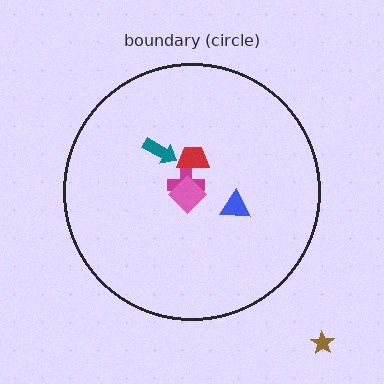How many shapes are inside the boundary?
5 inside, 1 outside.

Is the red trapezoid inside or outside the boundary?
Inside.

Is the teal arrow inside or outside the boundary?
Inside.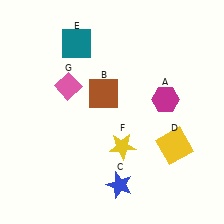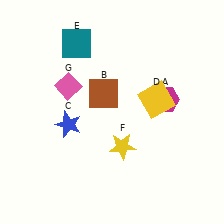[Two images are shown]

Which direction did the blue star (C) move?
The blue star (C) moved up.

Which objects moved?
The objects that moved are: the blue star (C), the yellow square (D).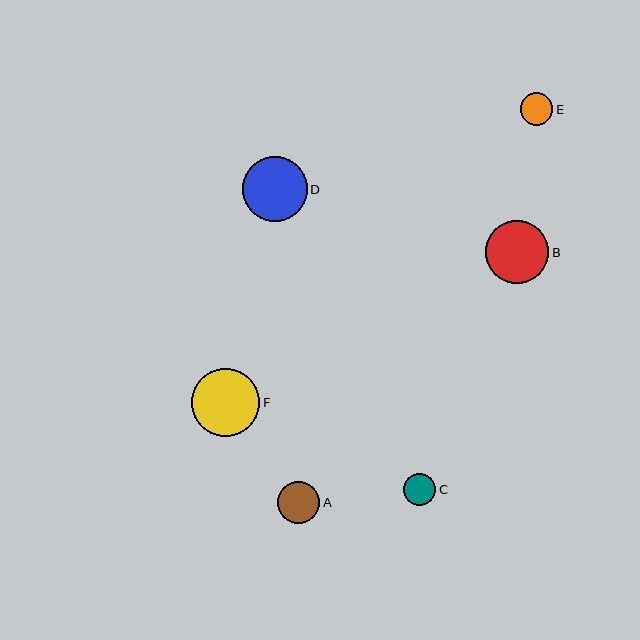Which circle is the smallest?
Circle C is the smallest with a size of approximately 32 pixels.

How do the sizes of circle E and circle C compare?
Circle E and circle C are approximately the same size.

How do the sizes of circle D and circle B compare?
Circle D and circle B are approximately the same size.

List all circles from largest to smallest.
From largest to smallest: F, D, B, A, E, C.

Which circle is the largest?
Circle F is the largest with a size of approximately 68 pixels.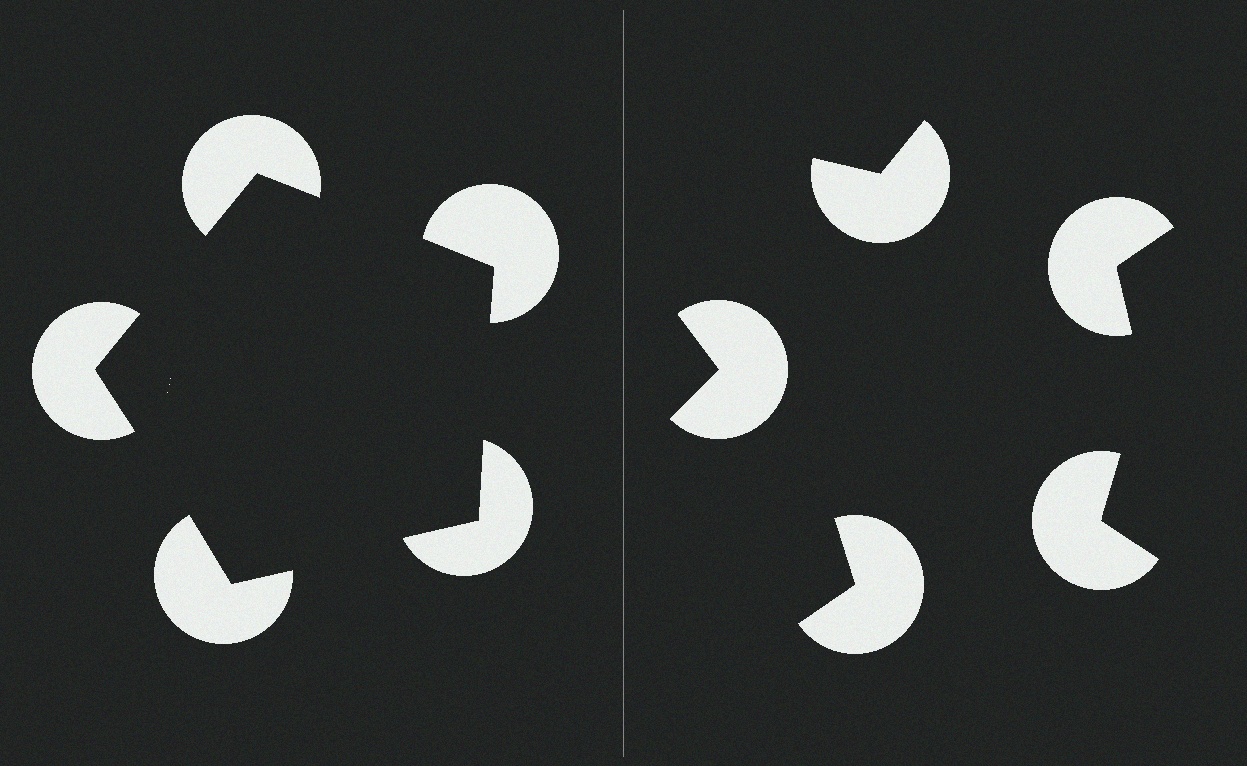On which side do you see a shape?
An illusory pentagon appears on the left side. On the right side the wedge cuts are rotated, so no coherent shape forms.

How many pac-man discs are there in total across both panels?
10 — 5 on each side.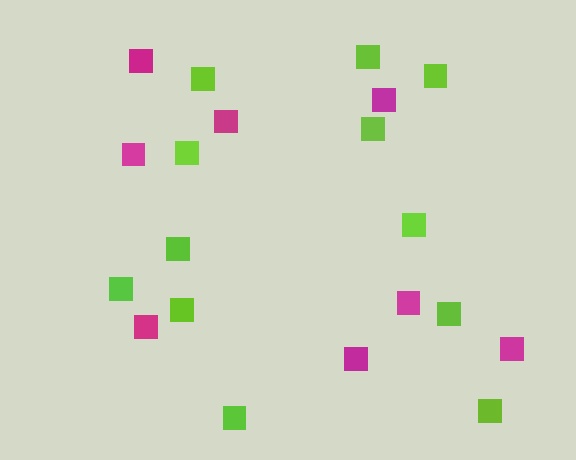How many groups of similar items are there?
There are 2 groups: one group of lime squares (12) and one group of magenta squares (8).